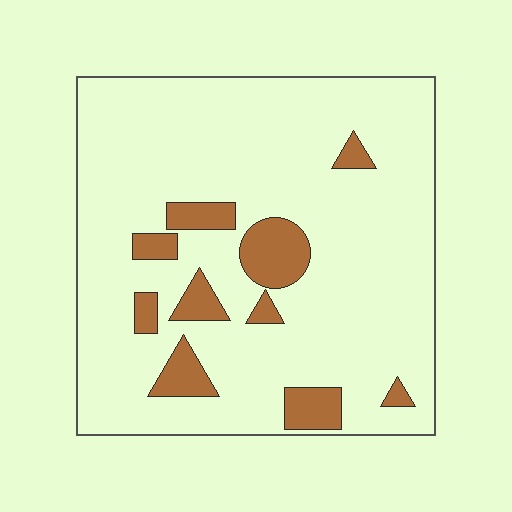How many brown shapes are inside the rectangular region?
10.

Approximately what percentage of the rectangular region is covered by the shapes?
Approximately 15%.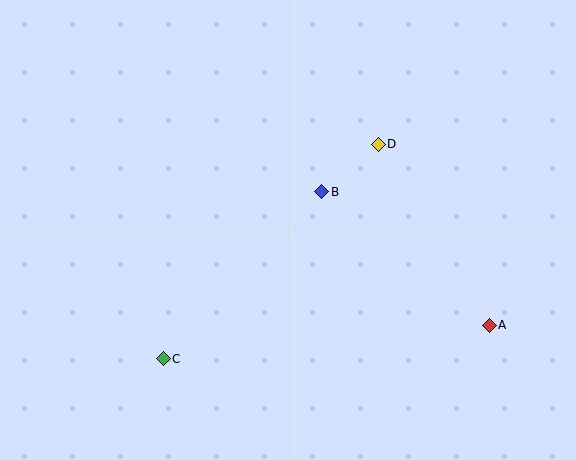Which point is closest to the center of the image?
Point B at (322, 192) is closest to the center.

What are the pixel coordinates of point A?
Point A is at (489, 325).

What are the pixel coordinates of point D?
Point D is at (378, 144).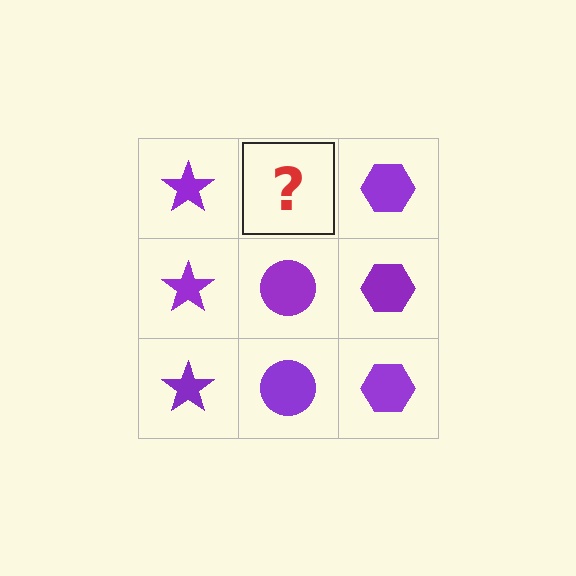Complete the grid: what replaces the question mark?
The question mark should be replaced with a purple circle.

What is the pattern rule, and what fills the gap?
The rule is that each column has a consistent shape. The gap should be filled with a purple circle.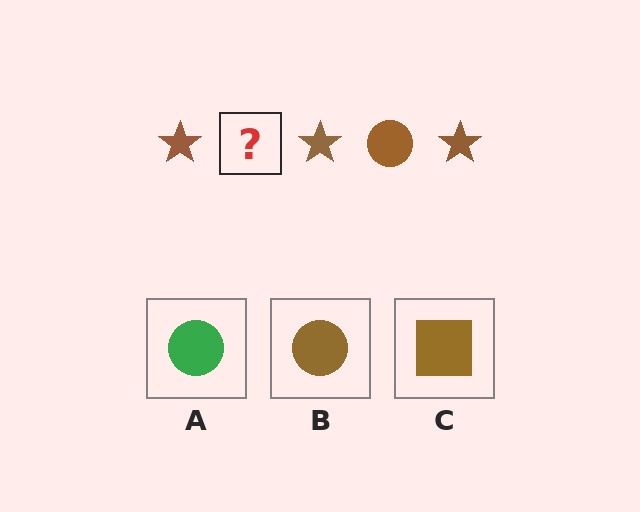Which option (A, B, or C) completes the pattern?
B.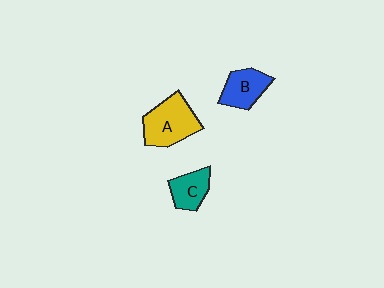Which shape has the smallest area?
Shape C (teal).